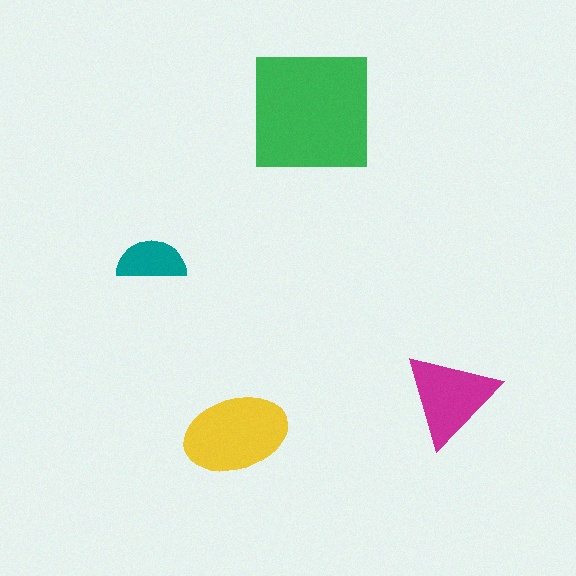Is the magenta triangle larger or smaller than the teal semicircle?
Larger.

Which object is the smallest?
The teal semicircle.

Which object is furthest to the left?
The teal semicircle is leftmost.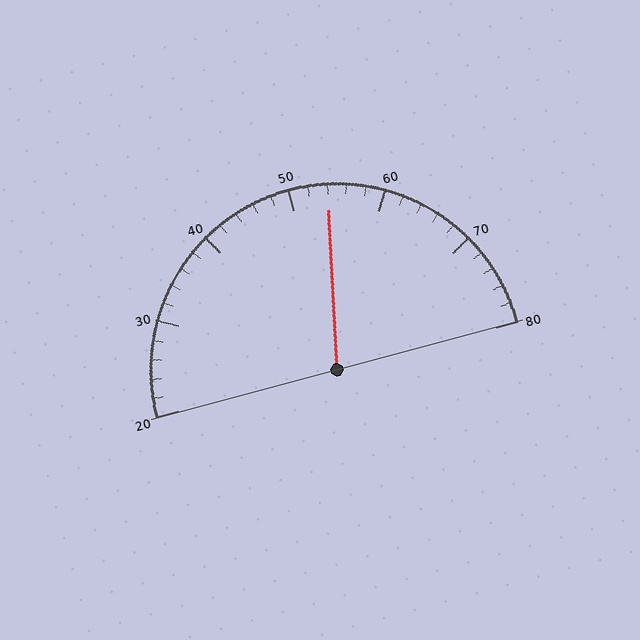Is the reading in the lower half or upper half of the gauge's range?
The reading is in the upper half of the range (20 to 80).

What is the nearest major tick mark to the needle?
The nearest major tick mark is 50.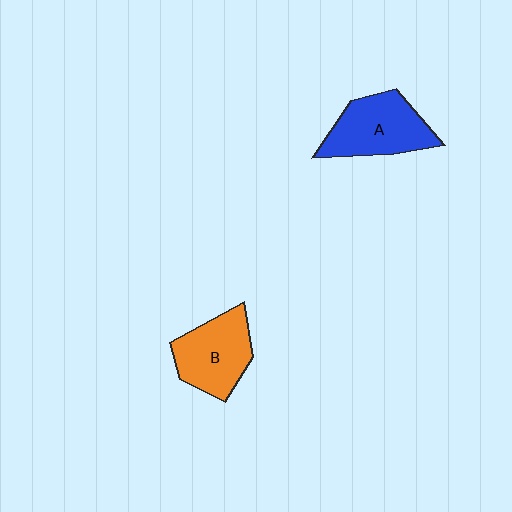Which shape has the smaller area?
Shape B (orange).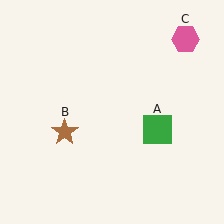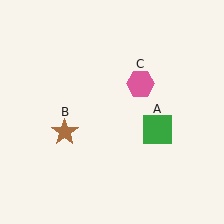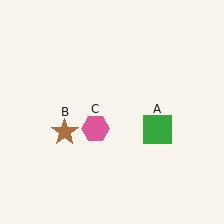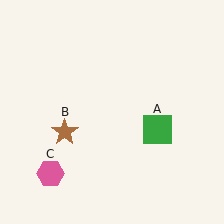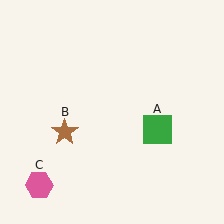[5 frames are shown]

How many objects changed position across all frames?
1 object changed position: pink hexagon (object C).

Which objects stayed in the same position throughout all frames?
Green square (object A) and brown star (object B) remained stationary.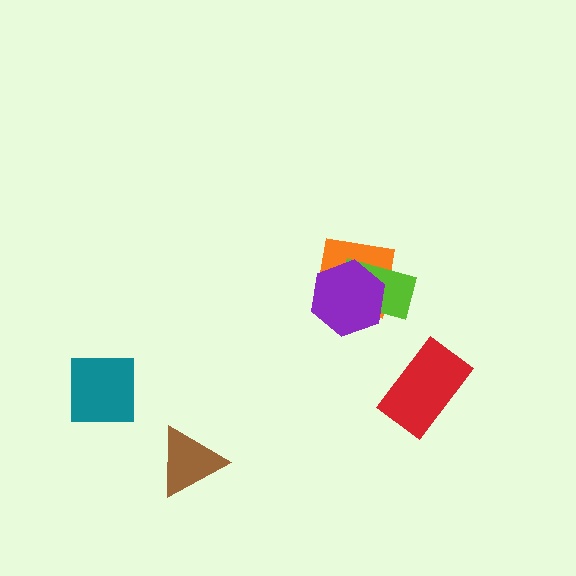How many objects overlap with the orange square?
2 objects overlap with the orange square.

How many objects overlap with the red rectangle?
0 objects overlap with the red rectangle.